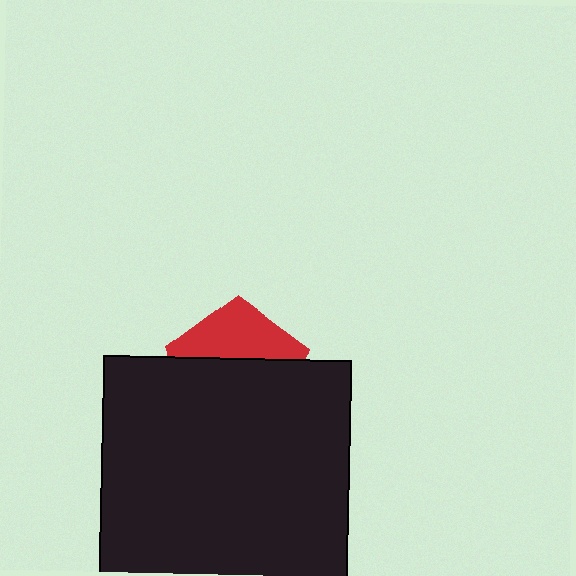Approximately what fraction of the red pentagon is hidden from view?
Roughly 62% of the red pentagon is hidden behind the black square.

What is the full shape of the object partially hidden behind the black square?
The partially hidden object is a red pentagon.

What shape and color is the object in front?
The object in front is a black square.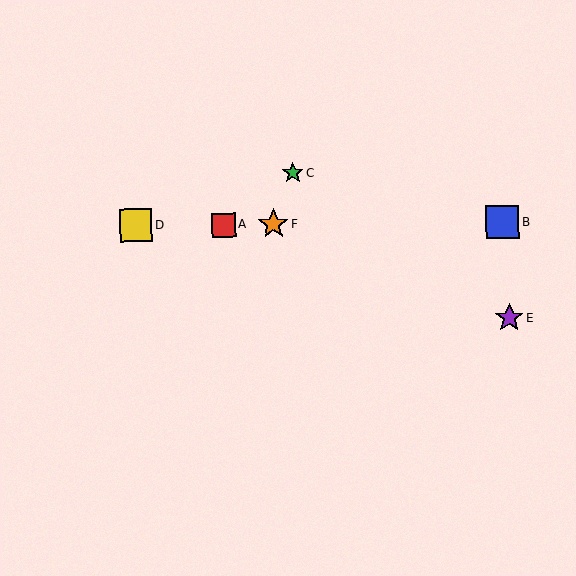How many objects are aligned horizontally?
4 objects (A, B, D, F) are aligned horizontally.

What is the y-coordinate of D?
Object D is at y≈225.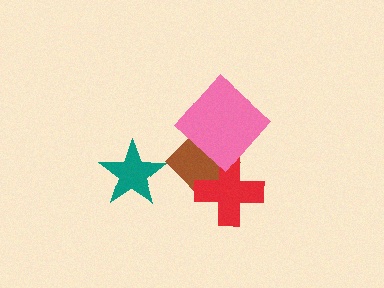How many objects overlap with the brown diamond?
2 objects overlap with the brown diamond.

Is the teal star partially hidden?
No, no other shape covers it.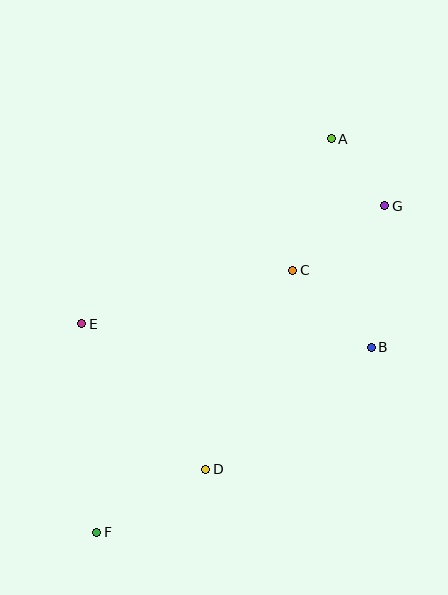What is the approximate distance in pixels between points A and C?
The distance between A and C is approximately 137 pixels.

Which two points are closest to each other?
Points A and G are closest to each other.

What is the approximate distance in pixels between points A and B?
The distance between A and B is approximately 212 pixels.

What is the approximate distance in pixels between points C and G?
The distance between C and G is approximately 112 pixels.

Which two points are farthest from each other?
Points A and F are farthest from each other.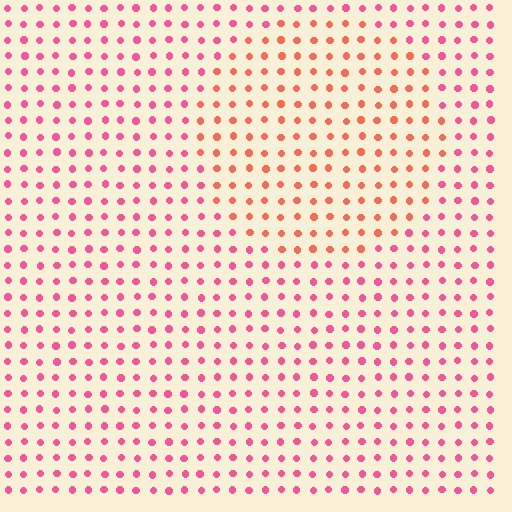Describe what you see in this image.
The image is filled with small pink elements in a uniform arrangement. A circle-shaped region is visible where the elements are tinted to a slightly different hue, forming a subtle color boundary.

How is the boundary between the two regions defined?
The boundary is defined purely by a slight shift in hue (about 35 degrees). Spacing, size, and orientation are identical on both sides.